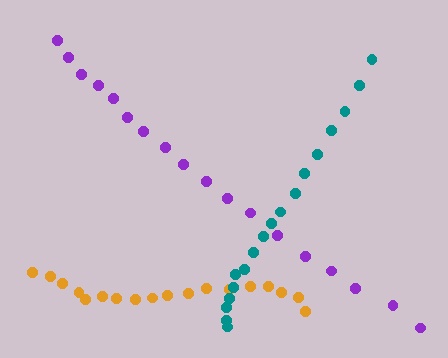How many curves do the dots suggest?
There are 3 distinct paths.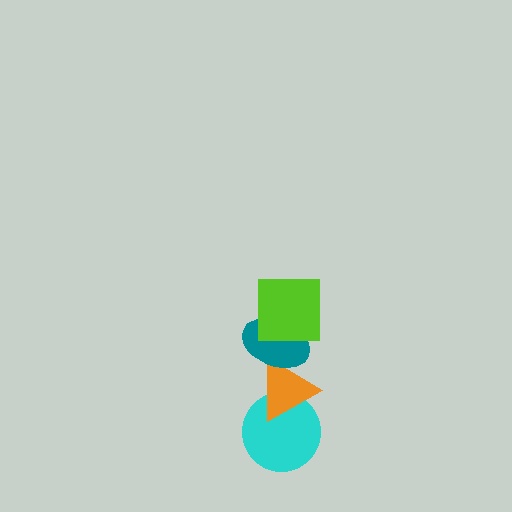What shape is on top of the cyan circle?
The orange triangle is on top of the cyan circle.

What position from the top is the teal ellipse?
The teal ellipse is 2nd from the top.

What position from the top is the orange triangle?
The orange triangle is 3rd from the top.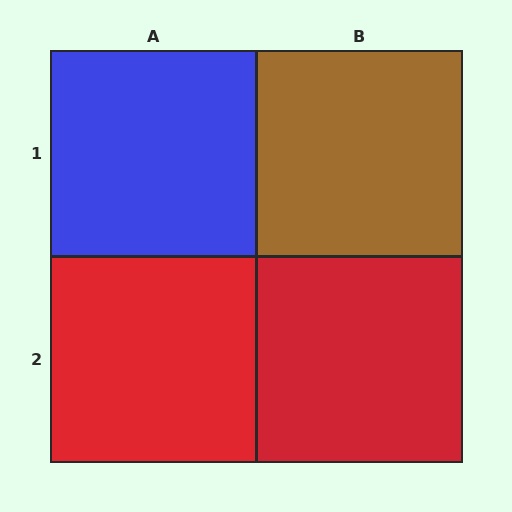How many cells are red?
2 cells are red.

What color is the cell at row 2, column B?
Red.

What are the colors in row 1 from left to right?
Blue, brown.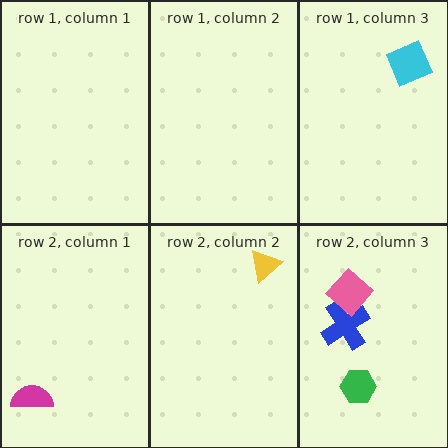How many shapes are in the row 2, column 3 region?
3.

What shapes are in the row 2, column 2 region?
The yellow triangle.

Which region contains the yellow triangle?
The row 2, column 2 region.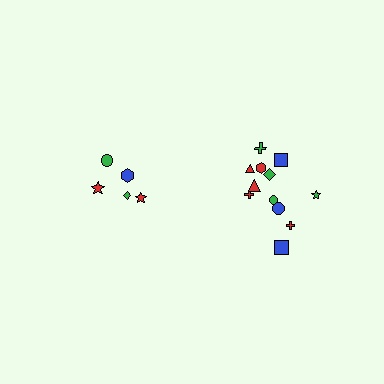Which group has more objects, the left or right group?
The right group.